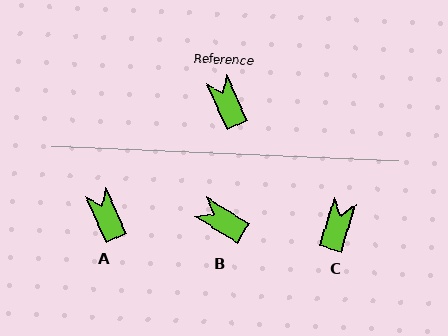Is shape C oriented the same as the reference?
No, it is off by about 41 degrees.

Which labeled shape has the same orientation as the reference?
A.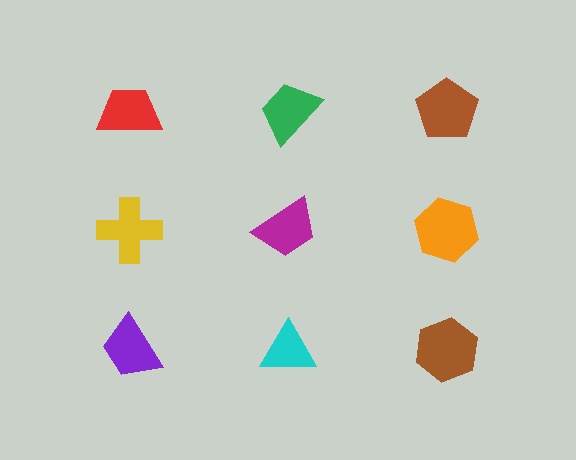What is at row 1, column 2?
A green trapezoid.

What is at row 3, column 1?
A purple trapezoid.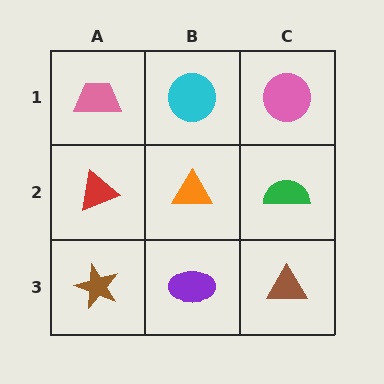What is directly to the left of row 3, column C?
A purple ellipse.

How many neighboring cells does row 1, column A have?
2.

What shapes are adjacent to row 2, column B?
A cyan circle (row 1, column B), a purple ellipse (row 3, column B), a red triangle (row 2, column A), a green semicircle (row 2, column C).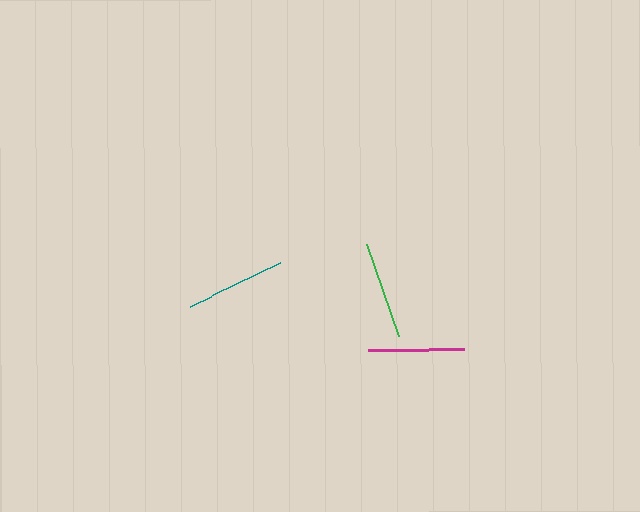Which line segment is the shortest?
The magenta line is the shortest at approximately 96 pixels.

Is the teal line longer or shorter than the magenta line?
The teal line is longer than the magenta line.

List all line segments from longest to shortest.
From longest to shortest: teal, green, magenta.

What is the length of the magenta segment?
The magenta segment is approximately 96 pixels long.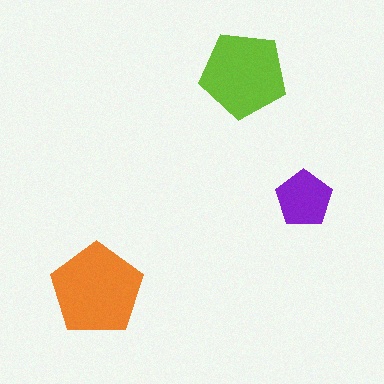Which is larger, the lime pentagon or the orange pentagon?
The orange one.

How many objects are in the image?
There are 3 objects in the image.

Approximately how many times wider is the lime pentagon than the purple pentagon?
About 1.5 times wider.